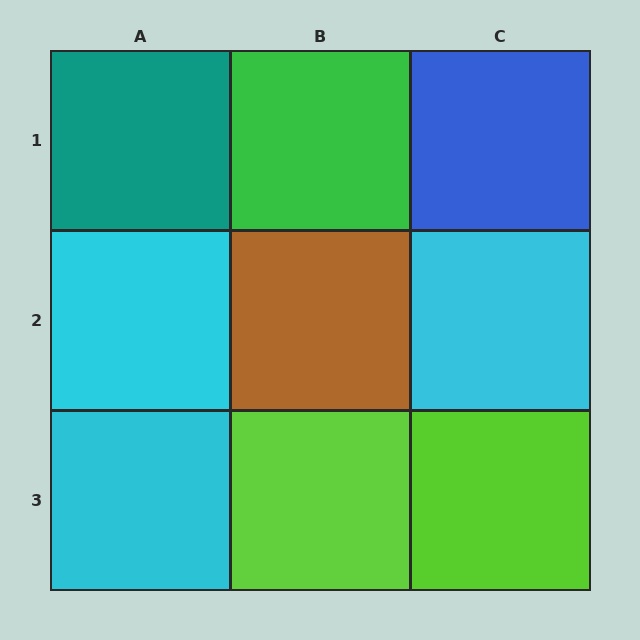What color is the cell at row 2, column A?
Cyan.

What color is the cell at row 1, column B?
Green.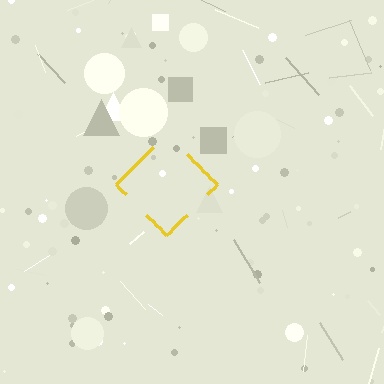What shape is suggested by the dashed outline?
The dashed outline suggests a diamond.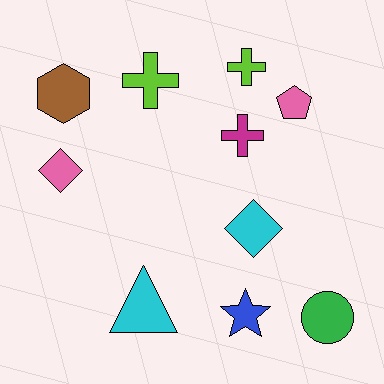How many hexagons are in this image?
There is 1 hexagon.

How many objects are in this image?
There are 10 objects.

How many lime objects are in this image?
There are 2 lime objects.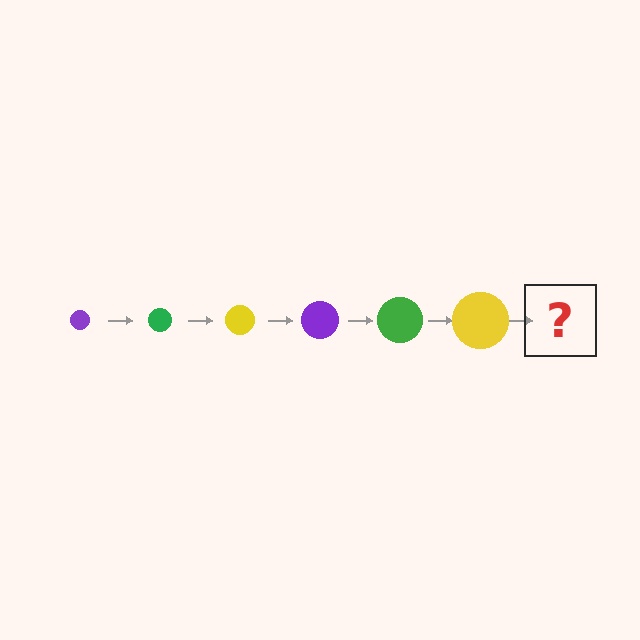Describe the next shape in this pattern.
It should be a purple circle, larger than the previous one.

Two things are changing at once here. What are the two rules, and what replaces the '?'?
The two rules are that the circle grows larger each step and the color cycles through purple, green, and yellow. The '?' should be a purple circle, larger than the previous one.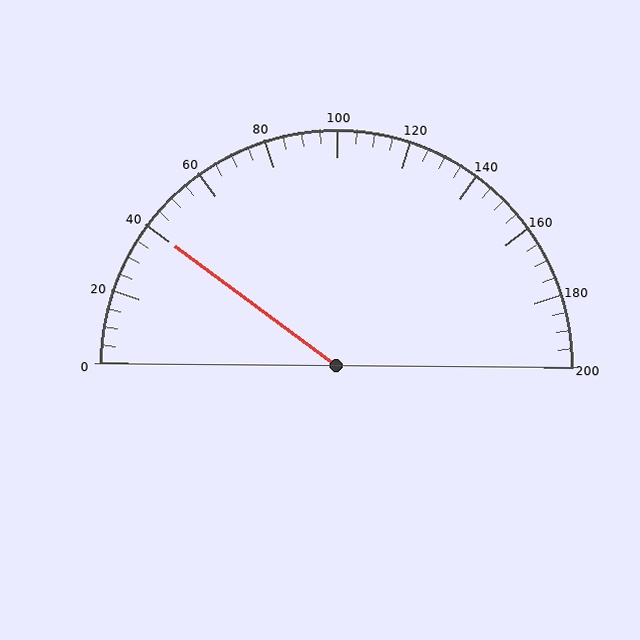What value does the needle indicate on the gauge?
The needle indicates approximately 40.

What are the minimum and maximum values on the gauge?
The gauge ranges from 0 to 200.